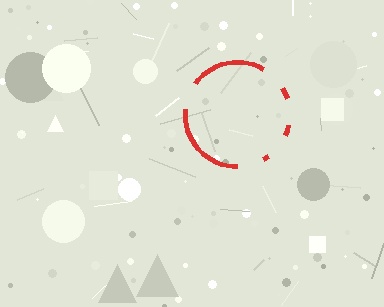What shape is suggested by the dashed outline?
The dashed outline suggests a circle.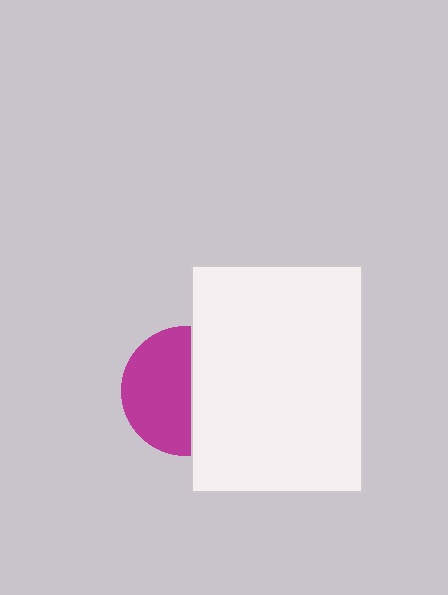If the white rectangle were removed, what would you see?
You would see the complete magenta circle.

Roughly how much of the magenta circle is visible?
About half of it is visible (roughly 55%).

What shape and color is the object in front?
The object in front is a white rectangle.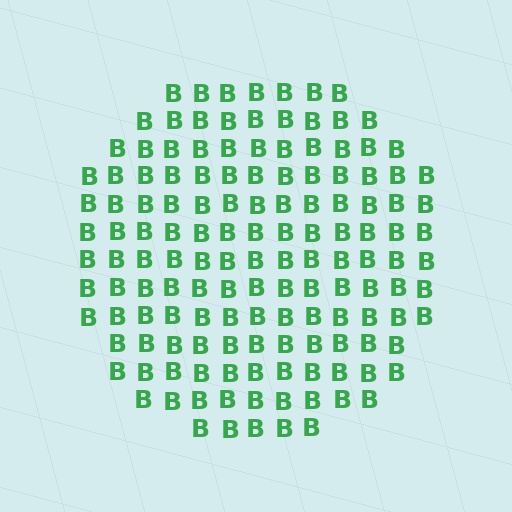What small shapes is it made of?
It is made of small letter B's.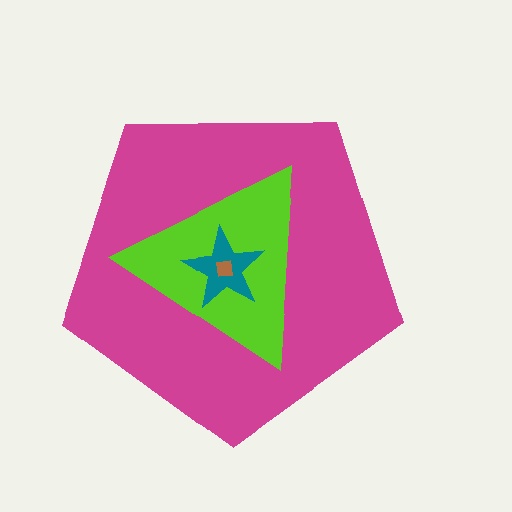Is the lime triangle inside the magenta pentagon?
Yes.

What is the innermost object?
The brown square.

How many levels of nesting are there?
4.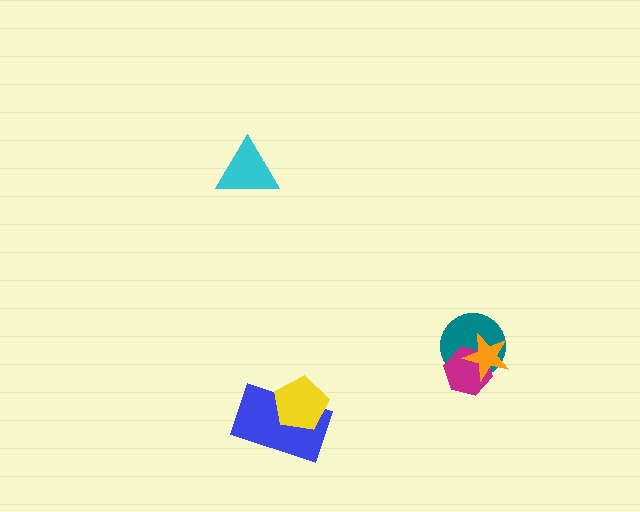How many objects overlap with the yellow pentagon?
1 object overlaps with the yellow pentagon.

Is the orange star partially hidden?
No, no other shape covers it.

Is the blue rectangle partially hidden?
Yes, it is partially covered by another shape.